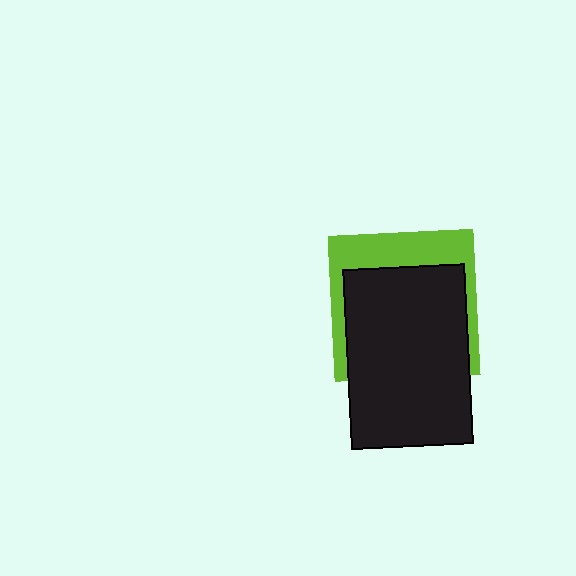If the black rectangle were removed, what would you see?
You would see the complete lime square.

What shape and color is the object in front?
The object in front is a black rectangle.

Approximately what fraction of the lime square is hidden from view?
Roughly 64% of the lime square is hidden behind the black rectangle.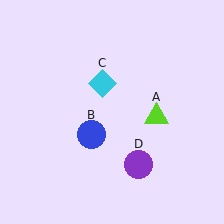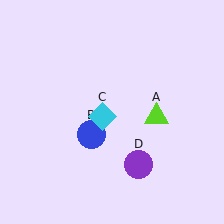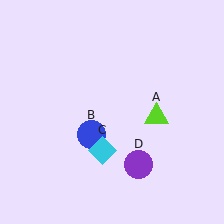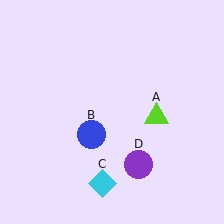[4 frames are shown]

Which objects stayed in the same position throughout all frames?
Lime triangle (object A) and blue circle (object B) and purple circle (object D) remained stationary.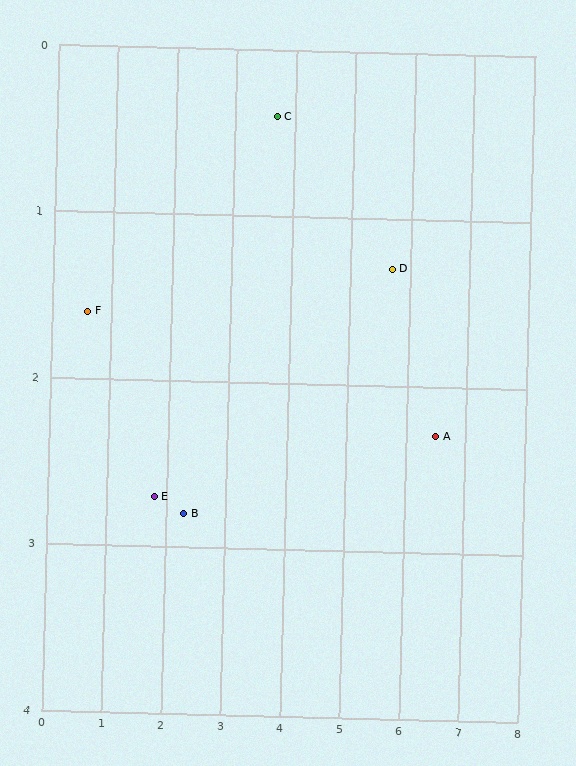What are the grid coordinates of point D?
Point D is at approximately (5.7, 1.3).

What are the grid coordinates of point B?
Point B is at approximately (2.3, 2.8).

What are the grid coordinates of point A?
Point A is at approximately (6.5, 2.3).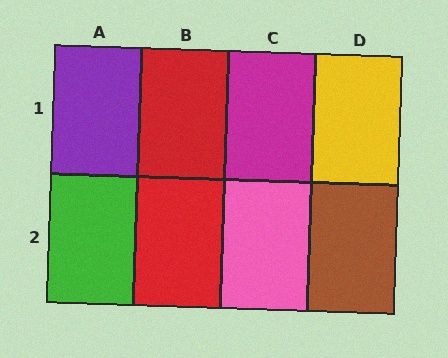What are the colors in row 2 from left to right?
Green, red, pink, brown.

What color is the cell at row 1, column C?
Magenta.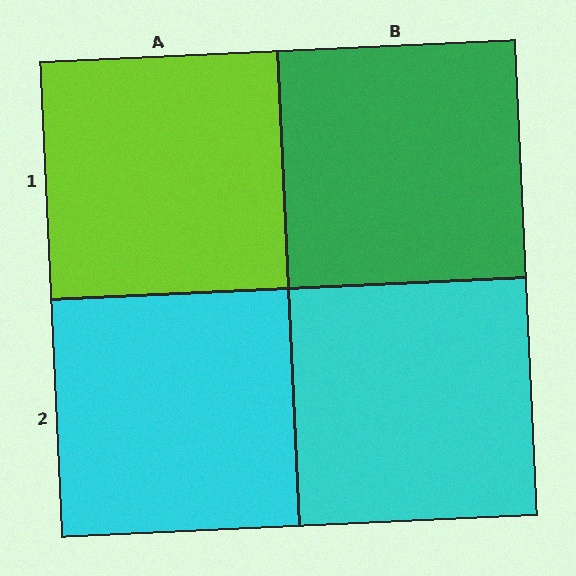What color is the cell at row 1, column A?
Lime.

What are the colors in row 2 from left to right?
Cyan, cyan.